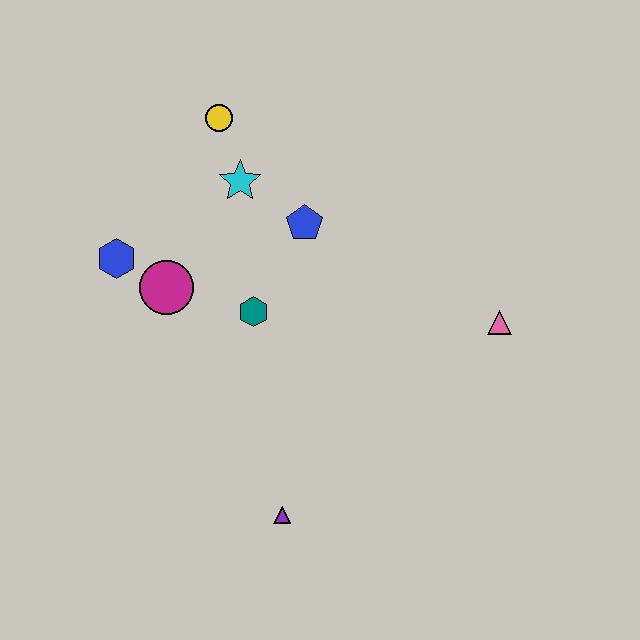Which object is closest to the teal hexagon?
The magenta circle is closest to the teal hexagon.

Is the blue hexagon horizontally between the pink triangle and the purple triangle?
No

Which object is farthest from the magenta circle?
The pink triangle is farthest from the magenta circle.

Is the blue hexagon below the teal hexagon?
No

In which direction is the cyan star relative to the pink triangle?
The cyan star is to the left of the pink triangle.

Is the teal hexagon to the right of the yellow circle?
Yes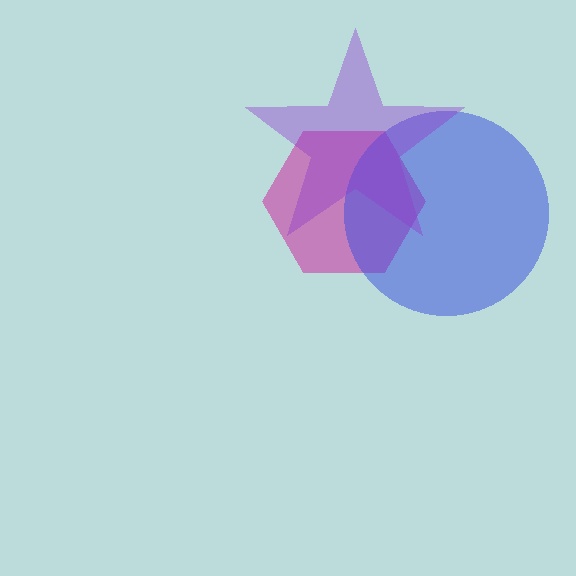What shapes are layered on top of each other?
The layered shapes are: a magenta hexagon, a blue circle, a purple star.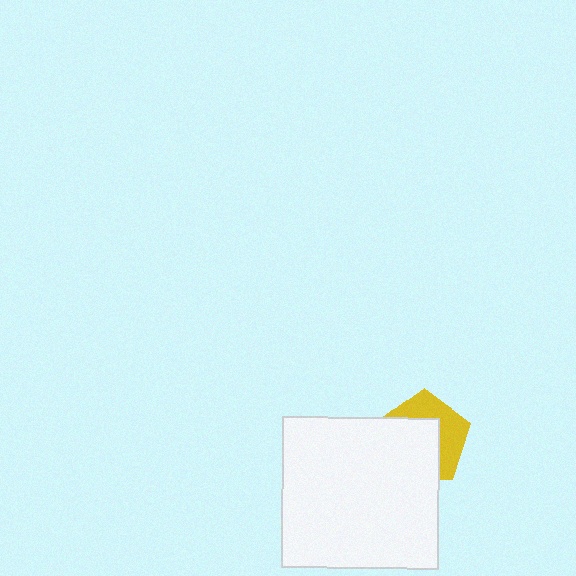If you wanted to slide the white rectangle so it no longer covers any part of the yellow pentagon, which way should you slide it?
Slide it toward the lower-left — that is the most direct way to separate the two shapes.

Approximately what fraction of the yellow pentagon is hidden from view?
Roughly 57% of the yellow pentagon is hidden behind the white rectangle.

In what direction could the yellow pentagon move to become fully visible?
The yellow pentagon could move toward the upper-right. That would shift it out from behind the white rectangle entirely.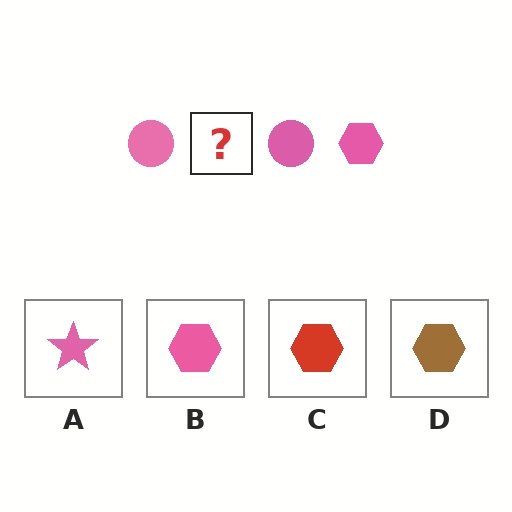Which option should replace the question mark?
Option B.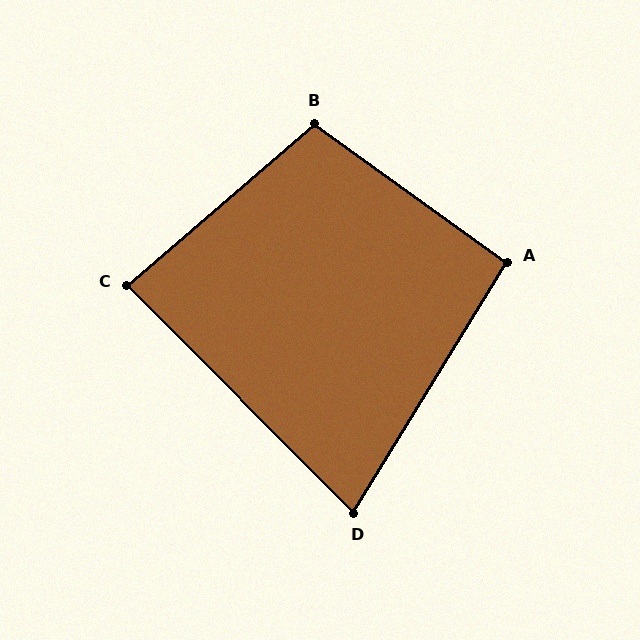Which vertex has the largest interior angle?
B, at approximately 104 degrees.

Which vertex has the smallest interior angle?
D, at approximately 76 degrees.